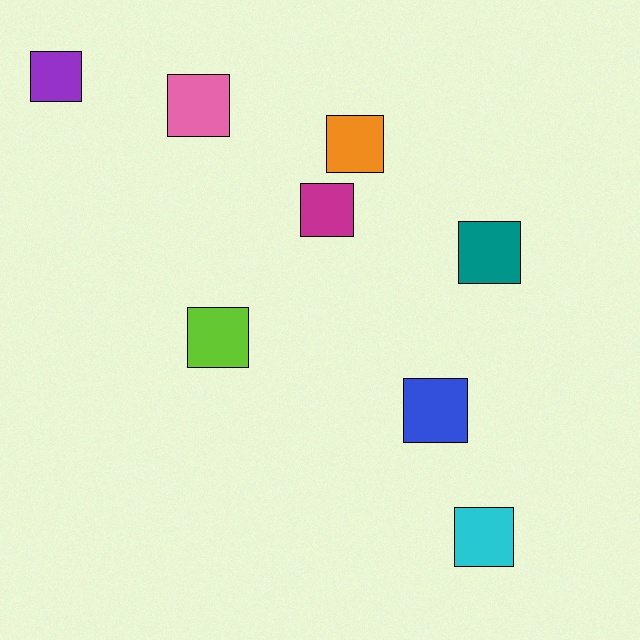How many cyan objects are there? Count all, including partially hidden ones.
There is 1 cyan object.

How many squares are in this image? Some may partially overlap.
There are 8 squares.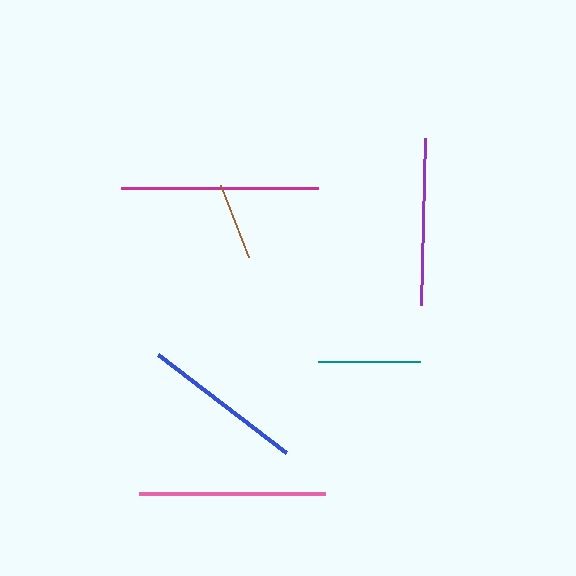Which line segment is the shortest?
The brown line is the shortest at approximately 78 pixels.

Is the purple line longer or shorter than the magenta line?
The magenta line is longer than the purple line.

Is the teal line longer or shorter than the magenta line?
The magenta line is longer than the teal line.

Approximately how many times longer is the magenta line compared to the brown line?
The magenta line is approximately 2.5 times the length of the brown line.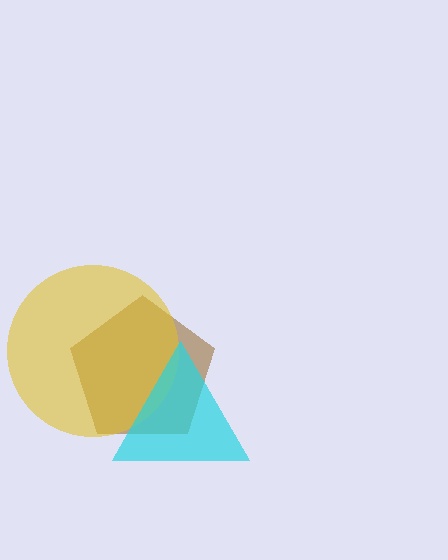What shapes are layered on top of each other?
The layered shapes are: a brown pentagon, a yellow circle, a cyan triangle.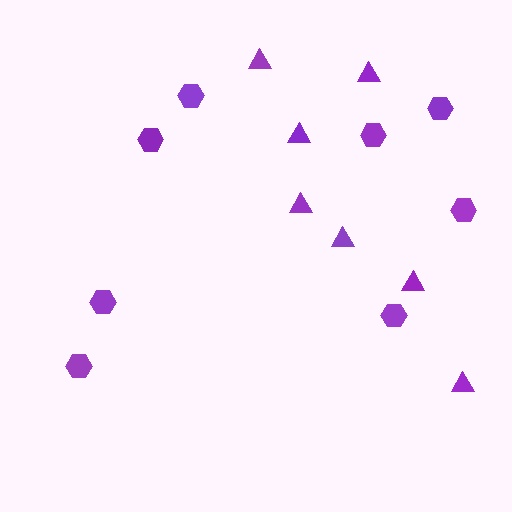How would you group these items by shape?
There are 2 groups: one group of triangles (7) and one group of hexagons (8).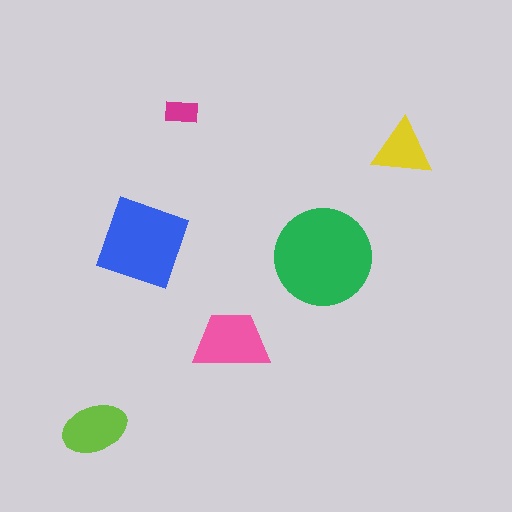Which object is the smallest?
The magenta rectangle.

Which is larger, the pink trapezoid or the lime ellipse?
The pink trapezoid.